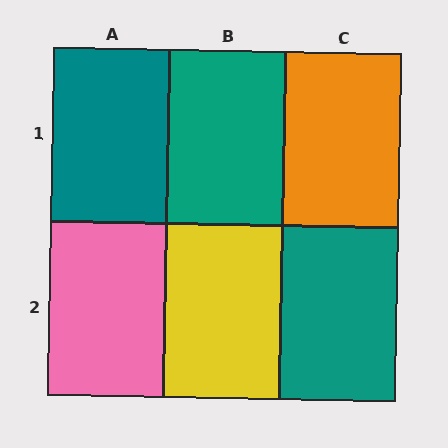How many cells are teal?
3 cells are teal.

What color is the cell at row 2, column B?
Yellow.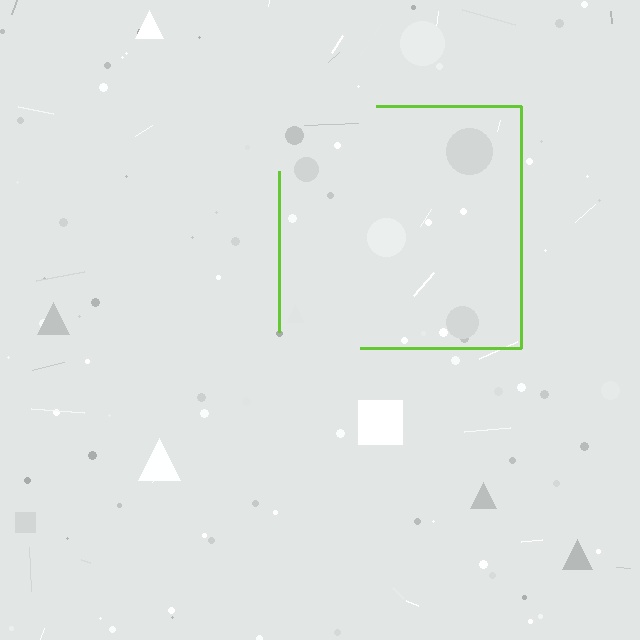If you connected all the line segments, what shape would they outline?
They would outline a square.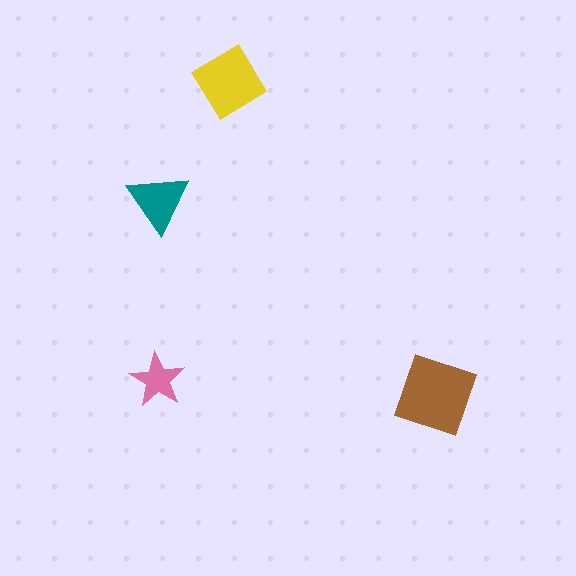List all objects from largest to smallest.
The brown square, the yellow diamond, the teal triangle, the pink star.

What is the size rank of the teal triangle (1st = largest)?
3rd.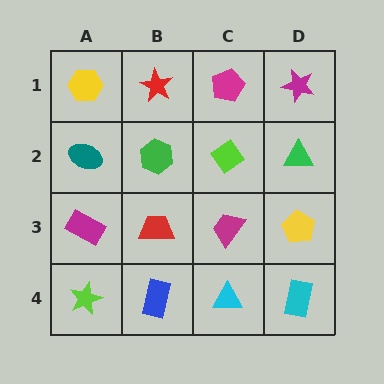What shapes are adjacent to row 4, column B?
A red trapezoid (row 3, column B), a lime star (row 4, column A), a cyan triangle (row 4, column C).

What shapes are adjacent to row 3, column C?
A lime diamond (row 2, column C), a cyan triangle (row 4, column C), a red trapezoid (row 3, column B), a yellow pentagon (row 3, column D).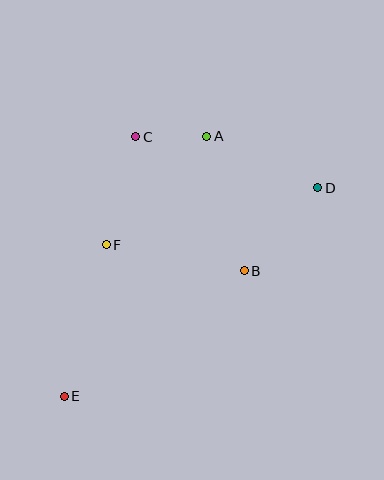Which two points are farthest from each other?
Points D and E are farthest from each other.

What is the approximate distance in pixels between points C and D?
The distance between C and D is approximately 189 pixels.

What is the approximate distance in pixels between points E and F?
The distance between E and F is approximately 157 pixels.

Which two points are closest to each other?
Points A and C are closest to each other.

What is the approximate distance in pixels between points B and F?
The distance between B and F is approximately 140 pixels.